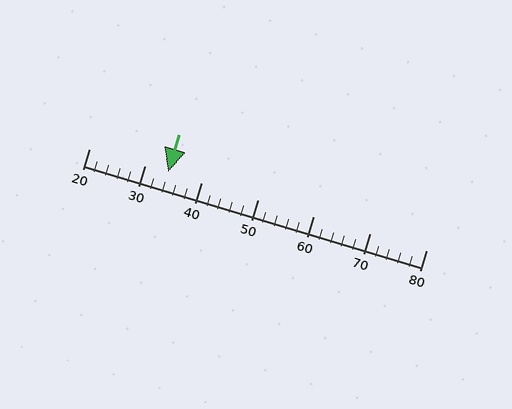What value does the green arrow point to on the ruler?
The green arrow points to approximately 34.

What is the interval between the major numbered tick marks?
The major tick marks are spaced 10 units apart.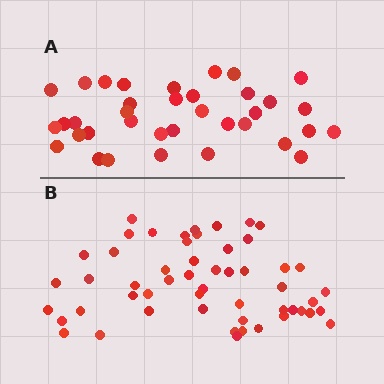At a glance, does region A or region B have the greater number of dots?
Region B (the bottom region) has more dots.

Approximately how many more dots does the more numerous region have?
Region B has approximately 15 more dots than region A.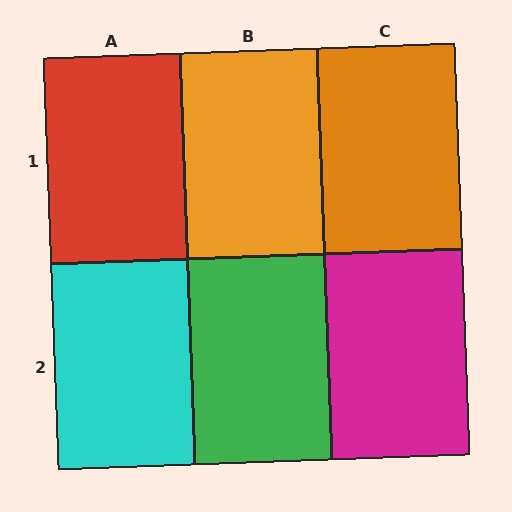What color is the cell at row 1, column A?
Red.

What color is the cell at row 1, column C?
Orange.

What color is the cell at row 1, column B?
Orange.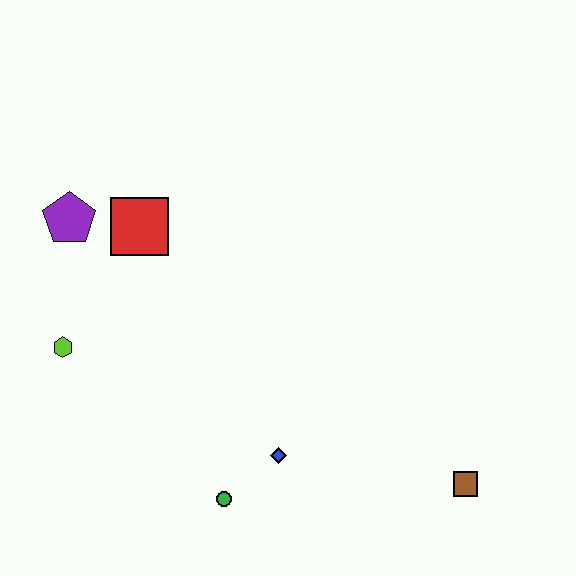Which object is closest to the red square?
The purple pentagon is closest to the red square.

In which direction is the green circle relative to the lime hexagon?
The green circle is to the right of the lime hexagon.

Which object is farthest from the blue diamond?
The purple pentagon is farthest from the blue diamond.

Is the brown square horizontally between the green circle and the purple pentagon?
No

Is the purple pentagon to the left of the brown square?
Yes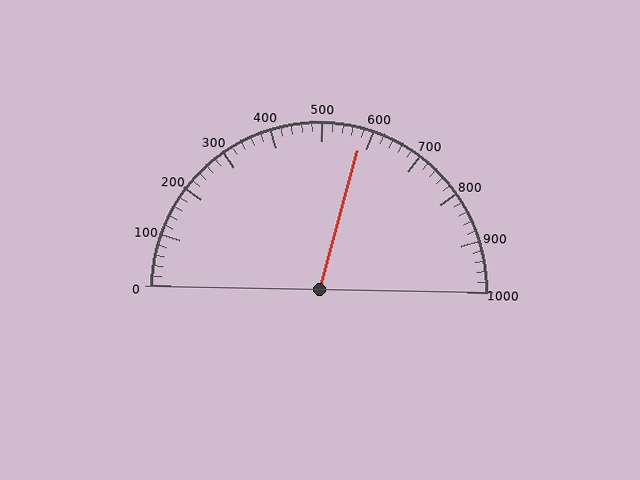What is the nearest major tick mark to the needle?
The nearest major tick mark is 600.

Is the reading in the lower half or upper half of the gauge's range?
The reading is in the upper half of the range (0 to 1000).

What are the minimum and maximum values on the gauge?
The gauge ranges from 0 to 1000.